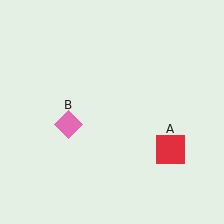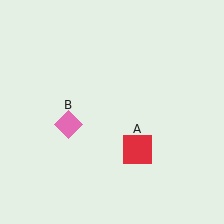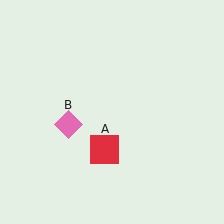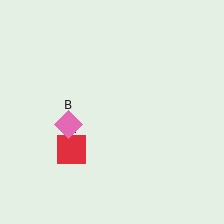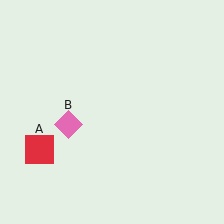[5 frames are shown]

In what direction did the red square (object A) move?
The red square (object A) moved left.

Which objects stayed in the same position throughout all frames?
Pink diamond (object B) remained stationary.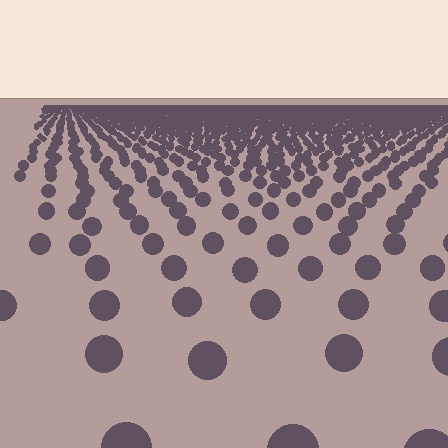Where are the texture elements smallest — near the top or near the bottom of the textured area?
Near the top.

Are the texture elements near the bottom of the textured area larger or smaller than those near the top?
Larger. Near the bottom, elements are closer to the viewer and appear at a bigger on-screen size.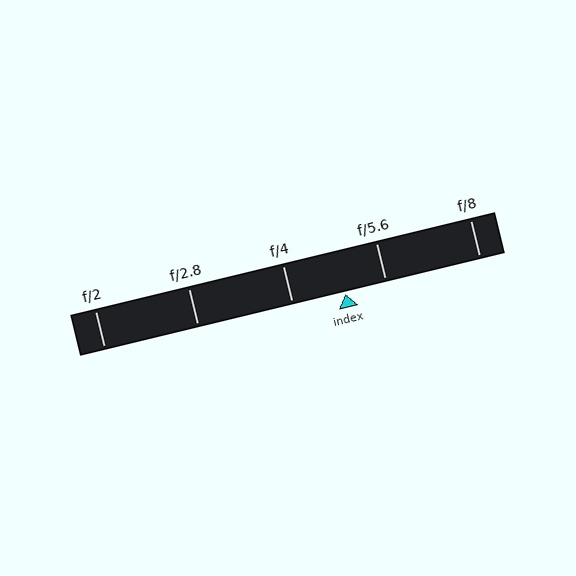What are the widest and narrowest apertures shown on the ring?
The widest aperture shown is f/2 and the narrowest is f/8.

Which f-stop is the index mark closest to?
The index mark is closest to f/5.6.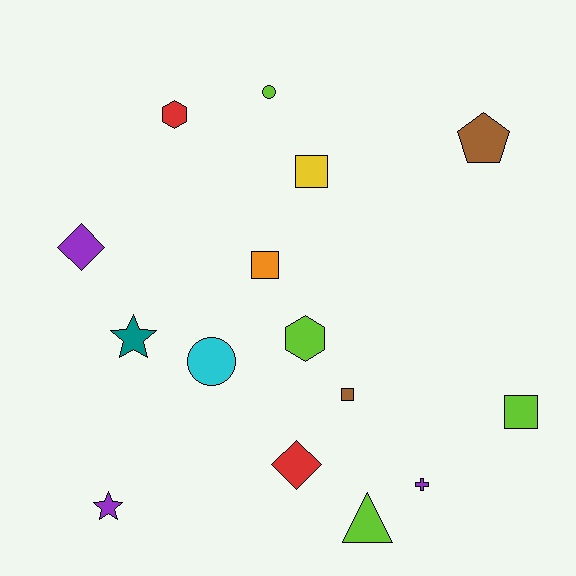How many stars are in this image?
There are 2 stars.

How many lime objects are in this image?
There are 4 lime objects.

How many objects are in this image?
There are 15 objects.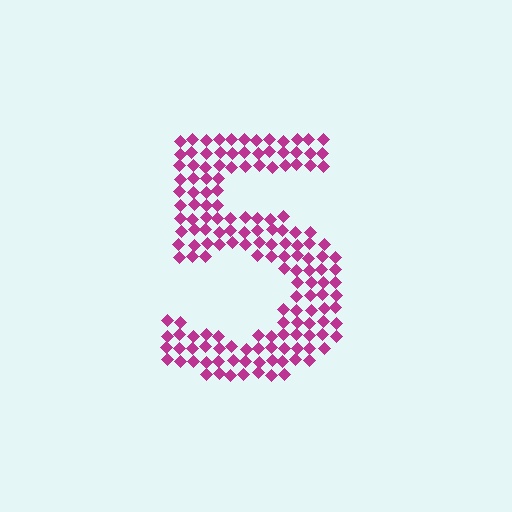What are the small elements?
The small elements are diamonds.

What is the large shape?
The large shape is the digit 5.